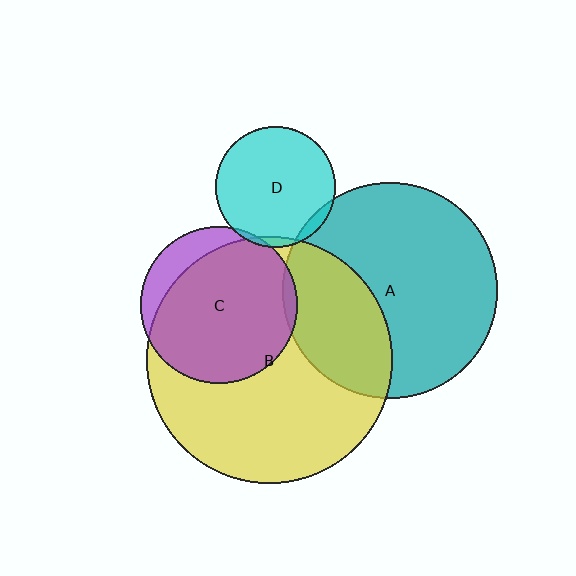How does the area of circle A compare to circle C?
Approximately 1.9 times.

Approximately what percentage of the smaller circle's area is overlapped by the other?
Approximately 5%.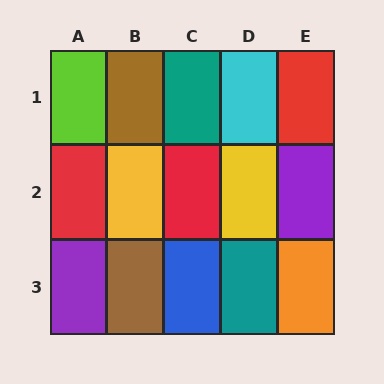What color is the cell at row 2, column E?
Purple.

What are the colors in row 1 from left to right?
Lime, brown, teal, cyan, red.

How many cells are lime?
1 cell is lime.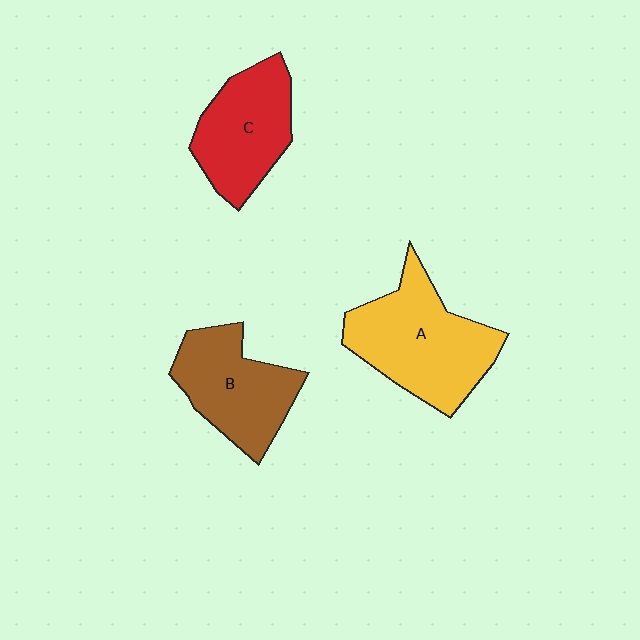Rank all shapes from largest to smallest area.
From largest to smallest: A (yellow), B (brown), C (red).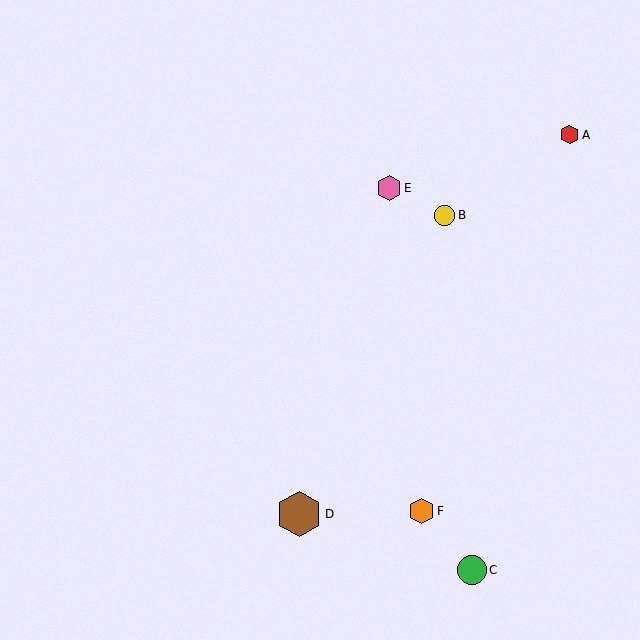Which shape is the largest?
The brown hexagon (labeled D) is the largest.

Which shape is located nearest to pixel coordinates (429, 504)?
The orange hexagon (labeled F) at (421, 511) is nearest to that location.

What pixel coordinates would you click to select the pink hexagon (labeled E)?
Click at (389, 188) to select the pink hexagon E.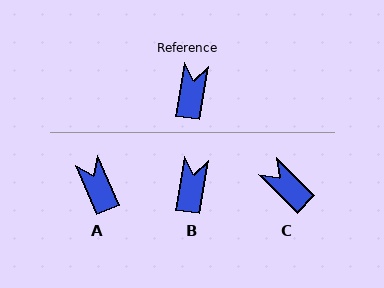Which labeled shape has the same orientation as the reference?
B.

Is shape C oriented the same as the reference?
No, it is off by about 54 degrees.